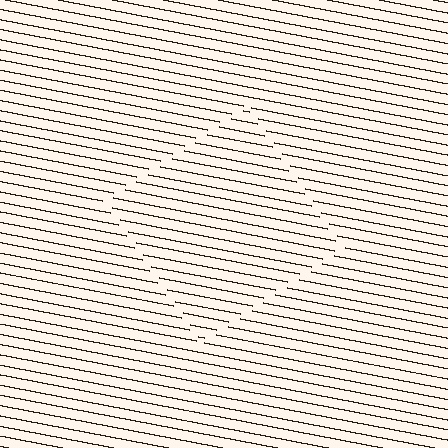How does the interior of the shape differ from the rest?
The interior of the shape contains the same grating, shifted by half a period — the contour is defined by the phase discontinuity where line-ends from the inner and outer gratings abut.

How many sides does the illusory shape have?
4 sides — the line-ends trace a square.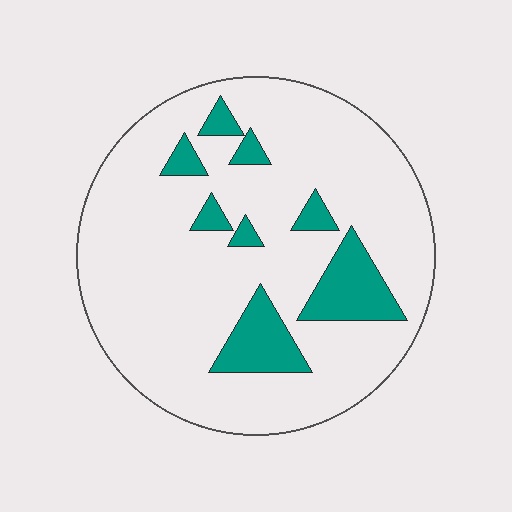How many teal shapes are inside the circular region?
8.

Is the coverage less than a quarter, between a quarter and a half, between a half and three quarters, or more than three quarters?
Less than a quarter.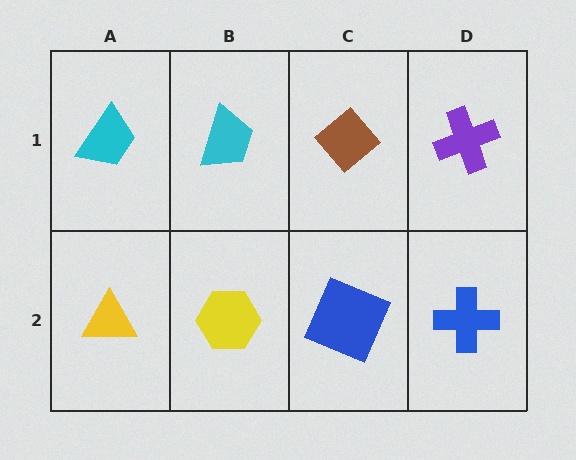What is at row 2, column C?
A blue square.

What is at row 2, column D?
A blue cross.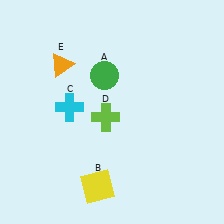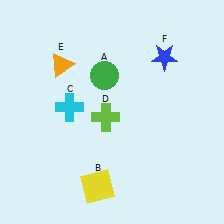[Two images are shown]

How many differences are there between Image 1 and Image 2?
There is 1 difference between the two images.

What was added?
A blue star (F) was added in Image 2.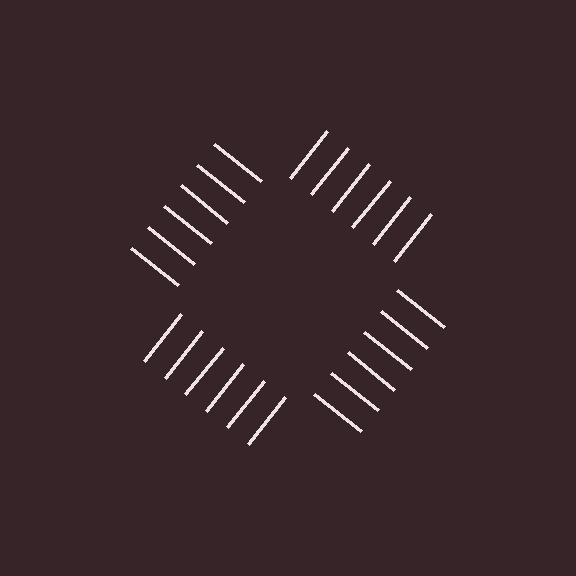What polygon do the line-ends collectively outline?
An illusory square — the line segments terminate on its edges but no continuous stroke is drawn.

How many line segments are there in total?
24 — 6 along each of the 4 edges.